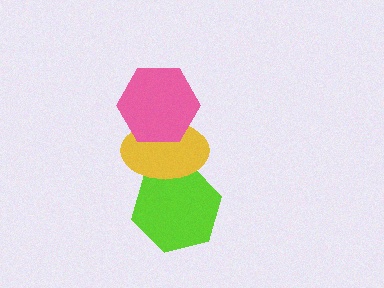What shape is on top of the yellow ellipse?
The pink hexagon is on top of the yellow ellipse.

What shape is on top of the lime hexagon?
The yellow ellipse is on top of the lime hexagon.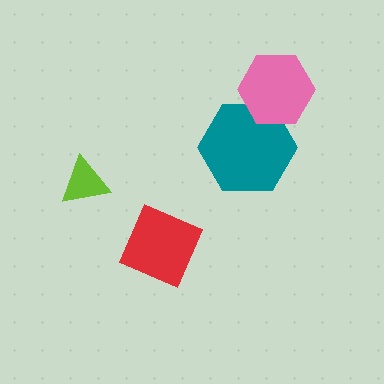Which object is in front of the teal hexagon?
The pink hexagon is in front of the teal hexagon.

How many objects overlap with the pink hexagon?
1 object overlaps with the pink hexagon.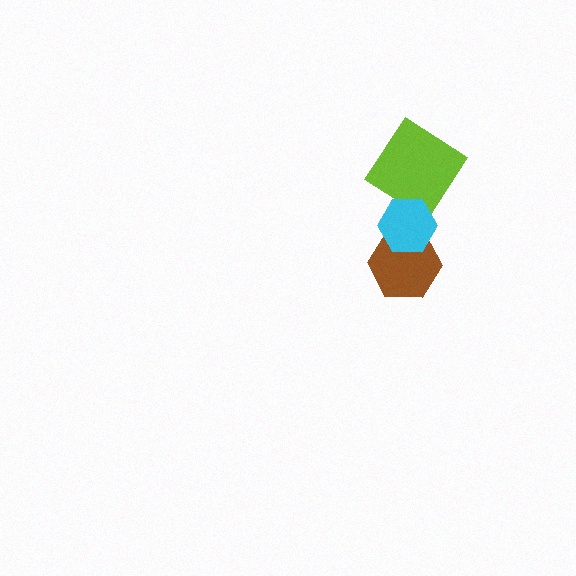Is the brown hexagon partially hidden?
Yes, it is partially covered by another shape.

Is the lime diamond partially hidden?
Yes, it is partially covered by another shape.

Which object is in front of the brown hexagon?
The cyan hexagon is in front of the brown hexagon.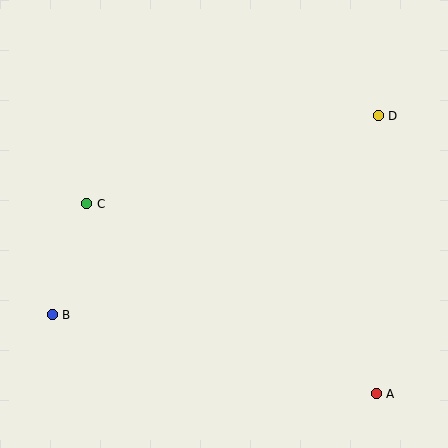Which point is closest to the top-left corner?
Point C is closest to the top-left corner.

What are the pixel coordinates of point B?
Point B is at (52, 315).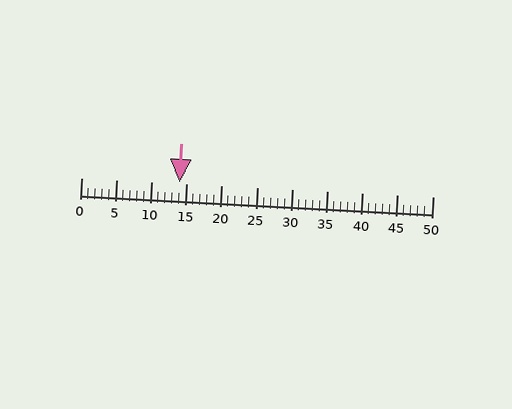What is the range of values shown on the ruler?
The ruler shows values from 0 to 50.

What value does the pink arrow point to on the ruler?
The pink arrow points to approximately 14.